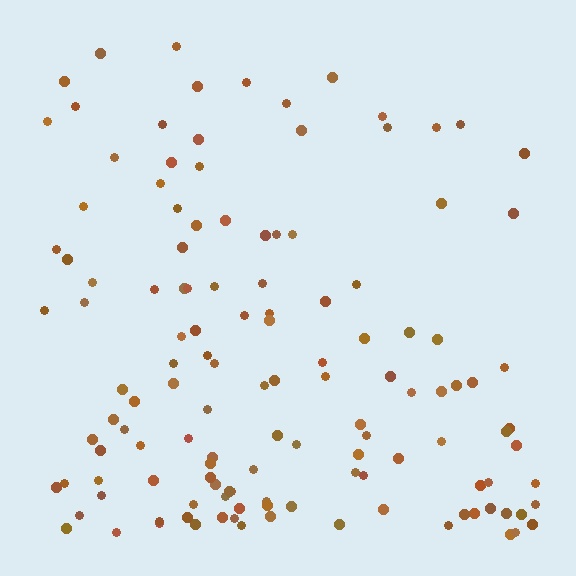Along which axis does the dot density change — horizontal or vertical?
Vertical.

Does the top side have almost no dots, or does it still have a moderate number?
Still a moderate number, just noticeably fewer than the bottom.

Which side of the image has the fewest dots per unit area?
The top.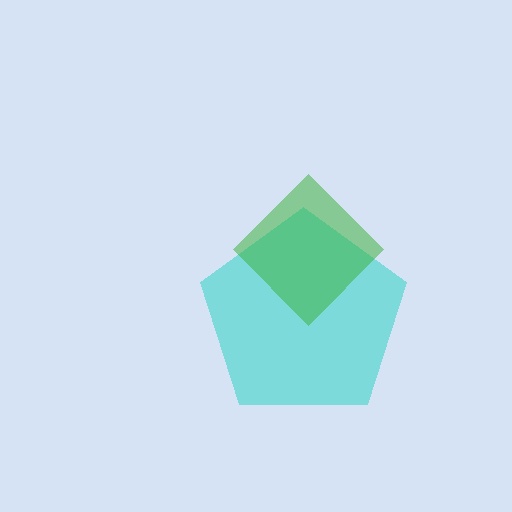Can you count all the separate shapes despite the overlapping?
Yes, there are 2 separate shapes.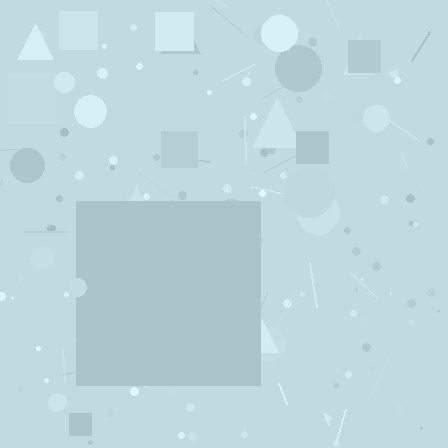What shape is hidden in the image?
A square is hidden in the image.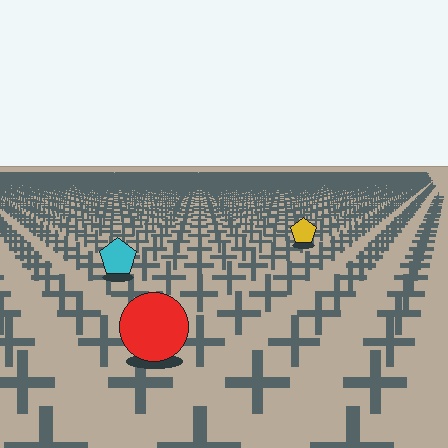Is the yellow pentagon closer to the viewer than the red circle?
No. The red circle is closer — you can tell from the texture gradient: the ground texture is coarser near it.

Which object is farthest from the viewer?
The yellow pentagon is farthest from the viewer. It appears smaller and the ground texture around it is denser.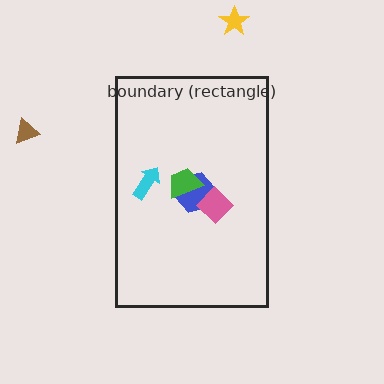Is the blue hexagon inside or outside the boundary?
Inside.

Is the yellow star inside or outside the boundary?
Outside.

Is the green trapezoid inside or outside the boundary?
Inside.